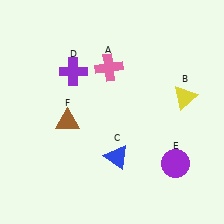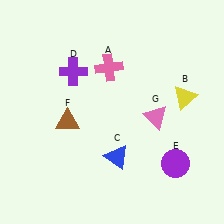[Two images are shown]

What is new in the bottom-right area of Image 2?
A pink triangle (G) was added in the bottom-right area of Image 2.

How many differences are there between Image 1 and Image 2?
There is 1 difference between the two images.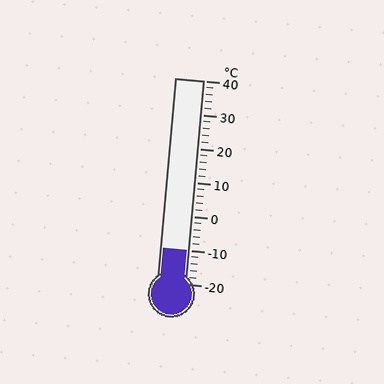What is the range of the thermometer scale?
The thermometer scale ranges from -20°C to 40°C.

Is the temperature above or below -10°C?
The temperature is at -10°C.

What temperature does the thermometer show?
The thermometer shows approximately -10°C.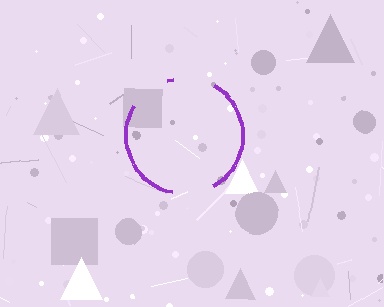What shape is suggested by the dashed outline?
The dashed outline suggests a circle.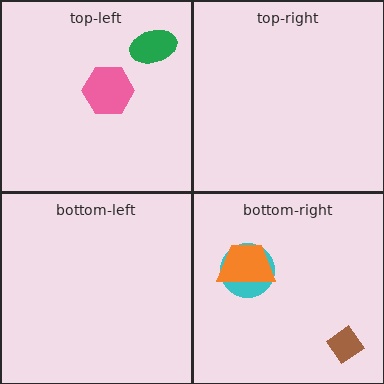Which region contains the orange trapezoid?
The bottom-right region.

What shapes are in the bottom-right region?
The brown diamond, the cyan circle, the orange trapezoid.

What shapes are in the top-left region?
The green ellipse, the pink hexagon.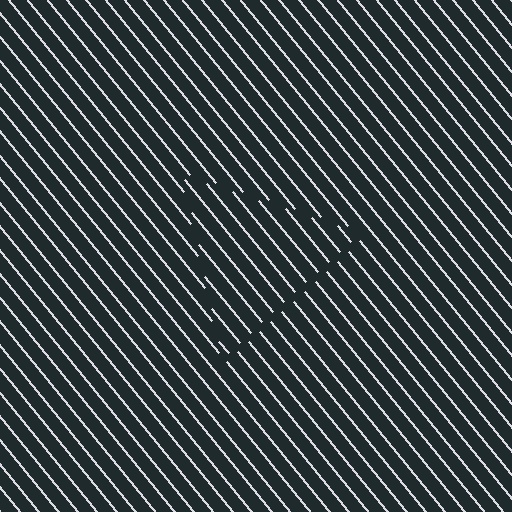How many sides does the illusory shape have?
3 sides — the line-ends trace a triangle.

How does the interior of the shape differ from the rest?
The interior of the shape contains the same grating, shifted by half a period — the contour is defined by the phase discontinuity where line-ends from the inner and outer gratings abut.